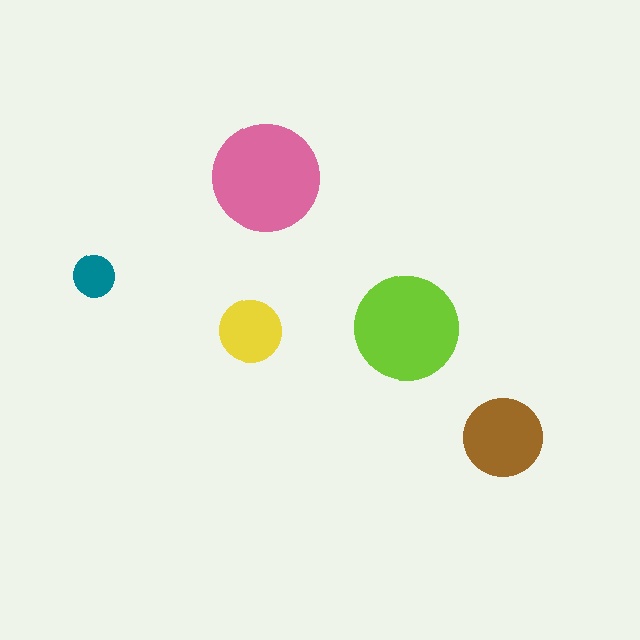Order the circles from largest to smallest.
the pink one, the lime one, the brown one, the yellow one, the teal one.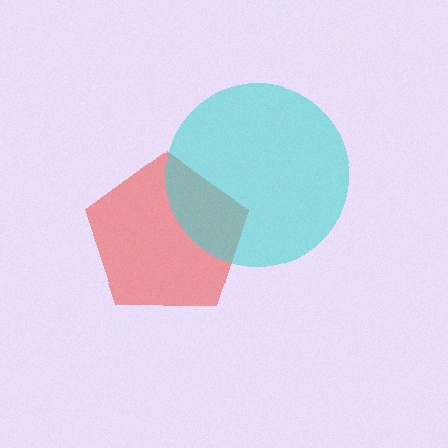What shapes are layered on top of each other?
The layered shapes are: a red pentagon, a cyan circle.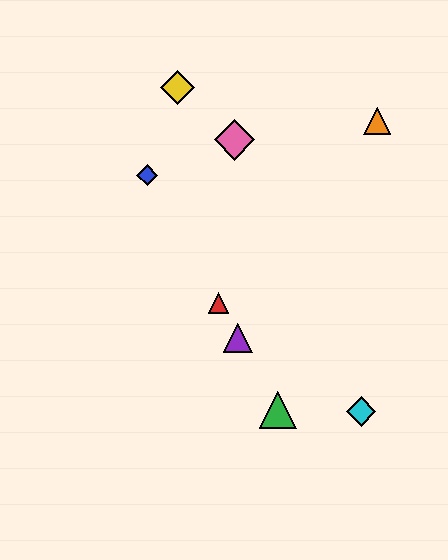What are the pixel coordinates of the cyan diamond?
The cyan diamond is at (361, 411).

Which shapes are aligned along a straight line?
The red triangle, the blue diamond, the green triangle, the purple triangle are aligned along a straight line.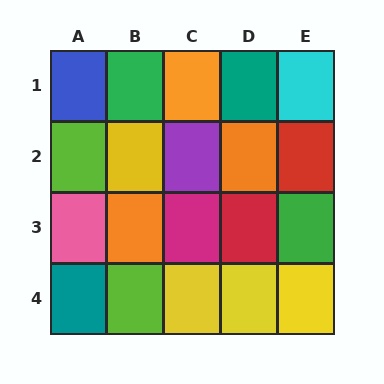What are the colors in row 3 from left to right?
Pink, orange, magenta, red, green.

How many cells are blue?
1 cell is blue.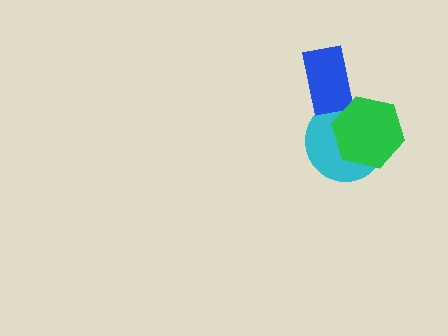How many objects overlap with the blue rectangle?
1 object overlaps with the blue rectangle.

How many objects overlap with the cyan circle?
2 objects overlap with the cyan circle.